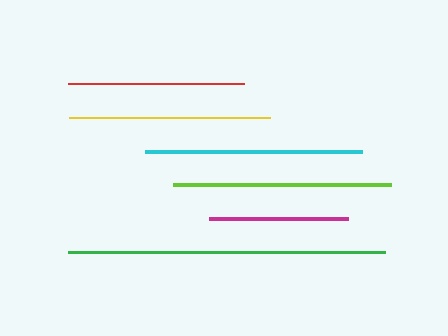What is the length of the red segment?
The red segment is approximately 176 pixels long.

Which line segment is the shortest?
The magenta line is the shortest at approximately 139 pixels.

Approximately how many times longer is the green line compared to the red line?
The green line is approximately 1.8 times the length of the red line.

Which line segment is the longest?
The green line is the longest at approximately 316 pixels.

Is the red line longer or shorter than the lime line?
The lime line is longer than the red line.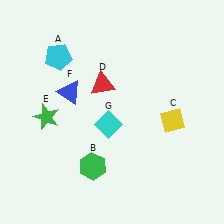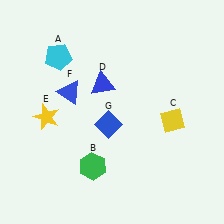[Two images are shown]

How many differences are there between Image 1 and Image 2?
There are 3 differences between the two images.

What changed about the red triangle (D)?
In Image 1, D is red. In Image 2, it changed to blue.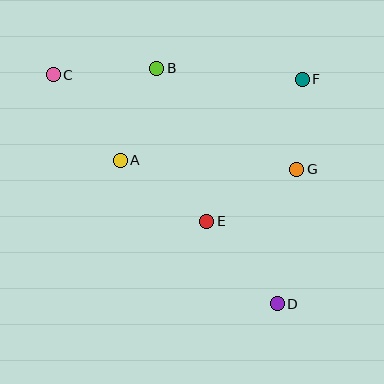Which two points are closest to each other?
Points F and G are closest to each other.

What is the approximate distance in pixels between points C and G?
The distance between C and G is approximately 261 pixels.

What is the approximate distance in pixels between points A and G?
The distance between A and G is approximately 177 pixels.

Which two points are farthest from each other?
Points C and D are farthest from each other.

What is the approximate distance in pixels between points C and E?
The distance between C and E is approximately 212 pixels.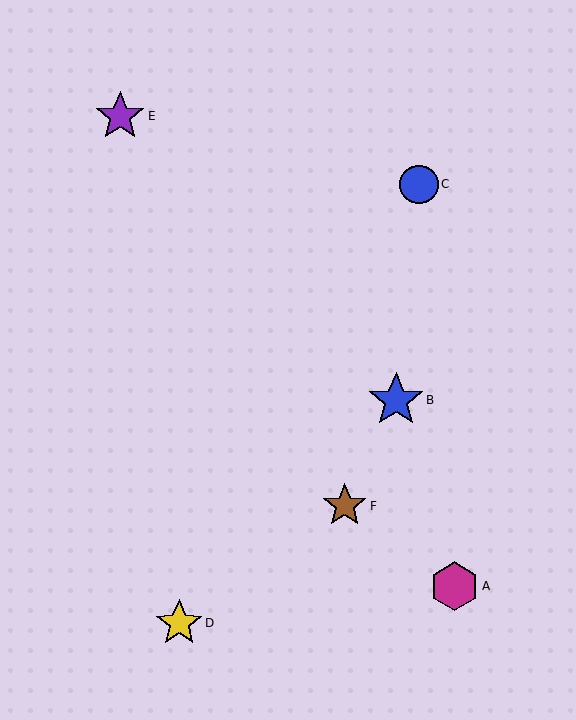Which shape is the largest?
The blue star (labeled B) is the largest.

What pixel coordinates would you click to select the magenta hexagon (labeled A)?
Click at (455, 586) to select the magenta hexagon A.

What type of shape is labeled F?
Shape F is a brown star.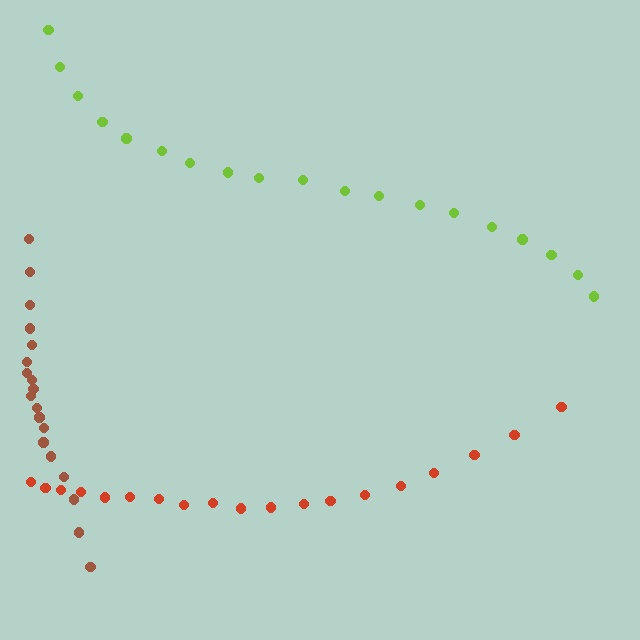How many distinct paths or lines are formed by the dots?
There are 3 distinct paths.